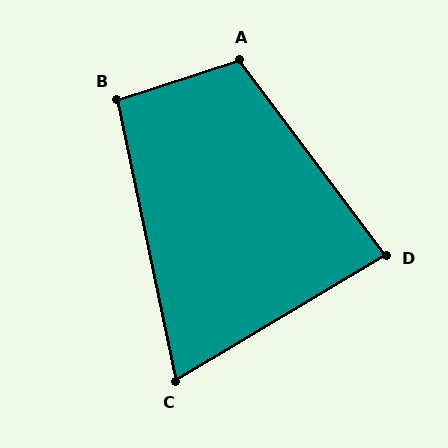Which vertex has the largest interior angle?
A, at approximately 109 degrees.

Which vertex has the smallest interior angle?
C, at approximately 71 degrees.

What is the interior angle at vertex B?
Approximately 96 degrees (obtuse).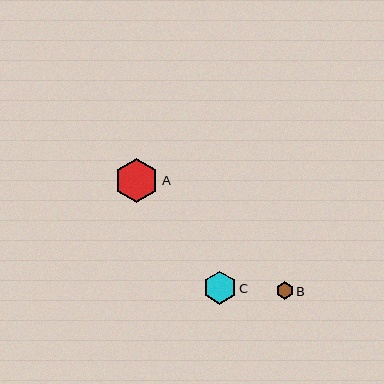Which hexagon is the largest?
Hexagon A is the largest with a size of approximately 44 pixels.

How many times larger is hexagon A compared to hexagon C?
Hexagon A is approximately 1.3 times the size of hexagon C.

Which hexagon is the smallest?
Hexagon B is the smallest with a size of approximately 17 pixels.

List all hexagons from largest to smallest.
From largest to smallest: A, C, B.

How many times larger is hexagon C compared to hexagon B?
Hexagon C is approximately 1.9 times the size of hexagon B.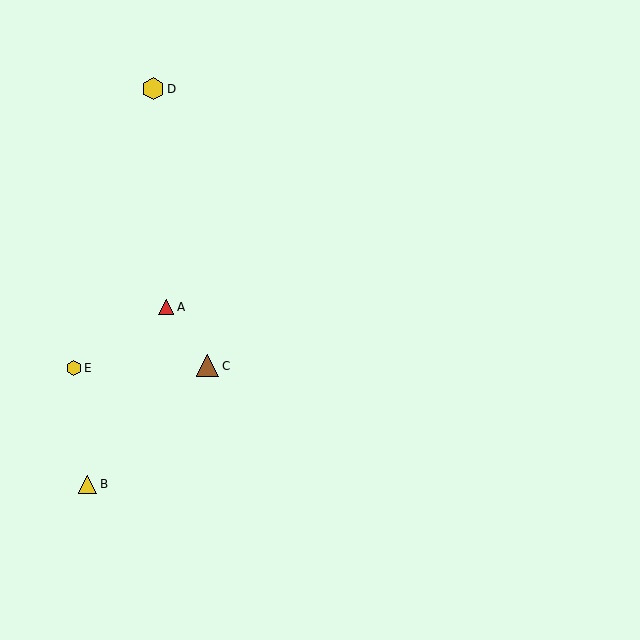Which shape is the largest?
The yellow hexagon (labeled D) is the largest.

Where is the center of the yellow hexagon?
The center of the yellow hexagon is at (153, 89).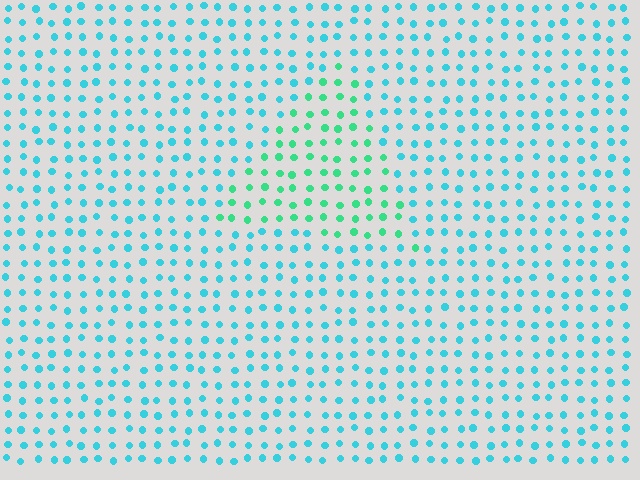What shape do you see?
I see a triangle.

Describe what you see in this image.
The image is filled with small cyan elements in a uniform arrangement. A triangle-shaped region is visible where the elements are tinted to a slightly different hue, forming a subtle color boundary.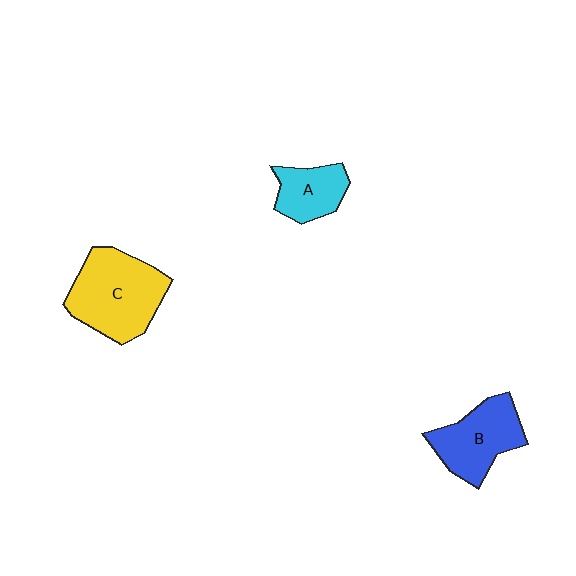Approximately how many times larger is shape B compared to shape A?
Approximately 1.5 times.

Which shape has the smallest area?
Shape A (cyan).